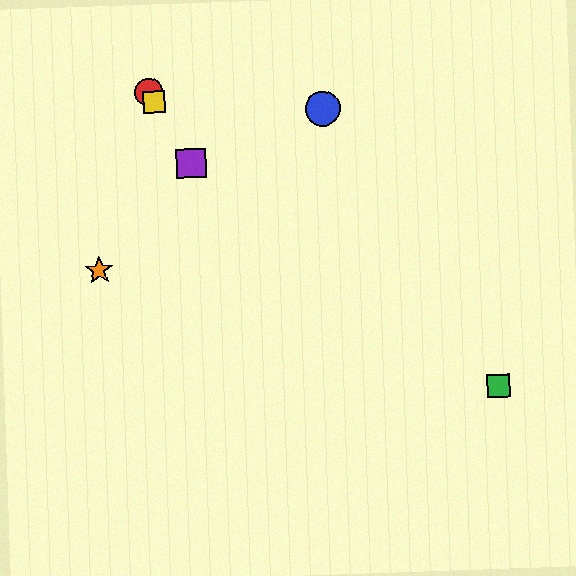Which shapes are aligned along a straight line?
The red circle, the yellow square, the purple square are aligned along a straight line.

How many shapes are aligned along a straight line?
3 shapes (the red circle, the yellow square, the purple square) are aligned along a straight line.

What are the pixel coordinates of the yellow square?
The yellow square is at (154, 102).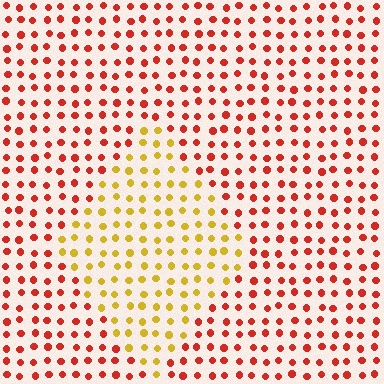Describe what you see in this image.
The image is filled with small red elements in a uniform arrangement. A diamond-shaped region is visible where the elements are tinted to a slightly different hue, forming a subtle color boundary.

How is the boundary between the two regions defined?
The boundary is defined purely by a slight shift in hue (about 49 degrees). Spacing, size, and orientation are identical on both sides.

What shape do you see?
I see a diamond.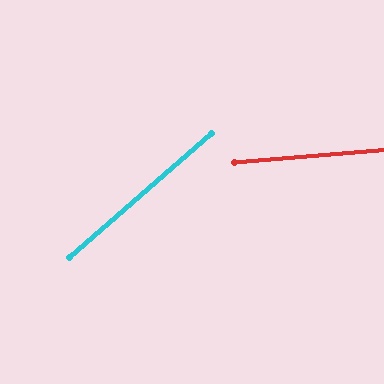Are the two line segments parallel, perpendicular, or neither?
Neither parallel nor perpendicular — they differ by about 37°.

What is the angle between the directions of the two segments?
Approximately 37 degrees.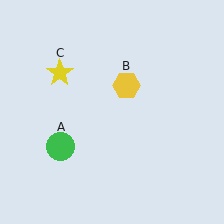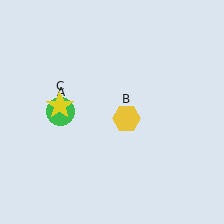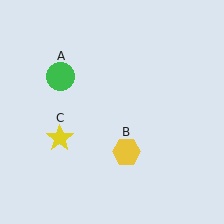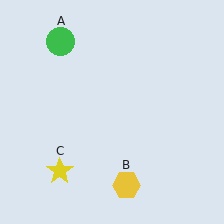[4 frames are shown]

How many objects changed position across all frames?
3 objects changed position: green circle (object A), yellow hexagon (object B), yellow star (object C).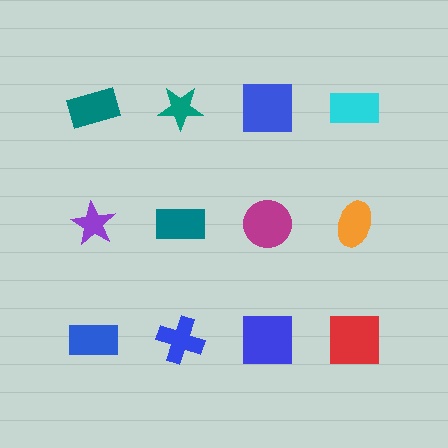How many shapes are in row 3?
4 shapes.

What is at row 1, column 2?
A teal star.